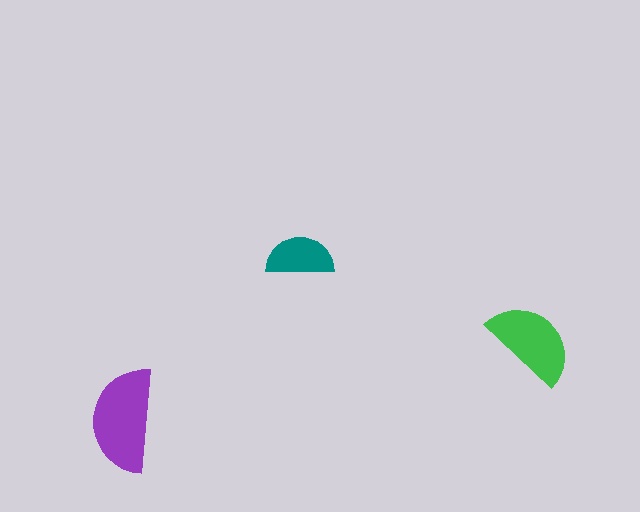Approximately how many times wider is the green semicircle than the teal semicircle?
About 1.5 times wider.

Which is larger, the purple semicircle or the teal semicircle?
The purple one.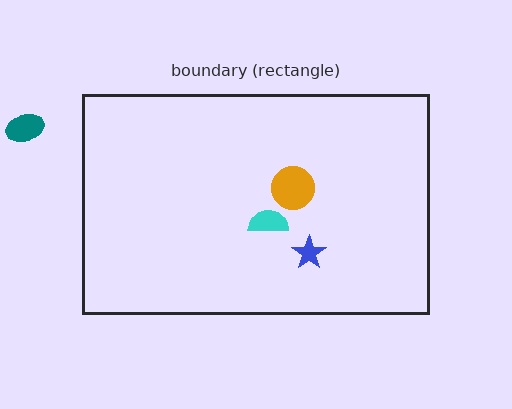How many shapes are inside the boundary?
3 inside, 1 outside.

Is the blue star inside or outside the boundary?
Inside.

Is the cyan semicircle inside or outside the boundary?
Inside.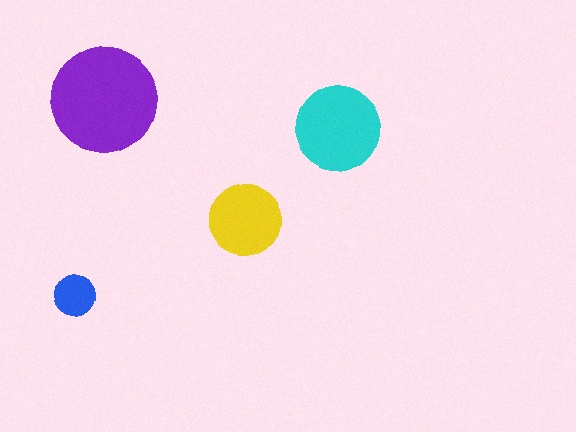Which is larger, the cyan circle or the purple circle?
The purple one.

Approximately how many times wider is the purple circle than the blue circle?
About 2.5 times wider.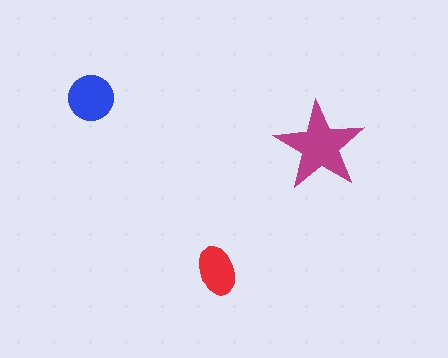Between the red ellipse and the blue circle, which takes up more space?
The blue circle.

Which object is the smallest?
The red ellipse.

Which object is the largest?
The magenta star.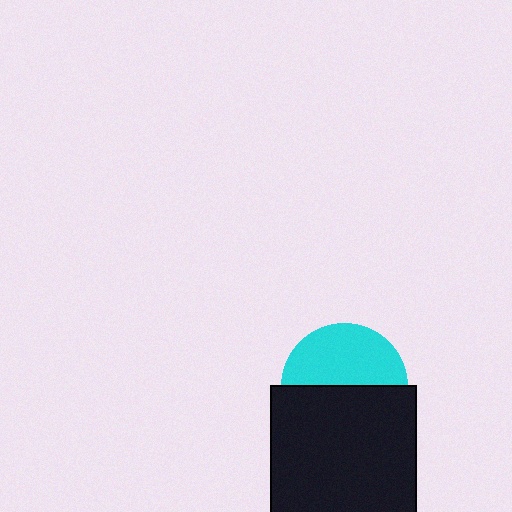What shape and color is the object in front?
The object in front is a black square.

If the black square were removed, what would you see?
You would see the complete cyan circle.